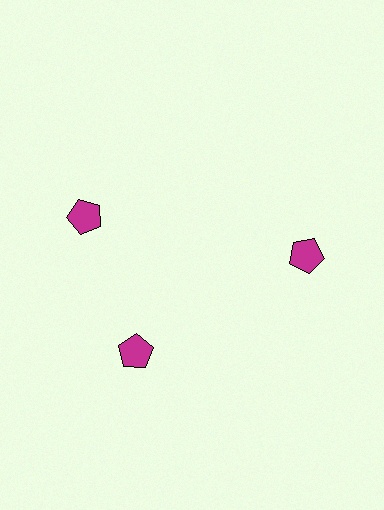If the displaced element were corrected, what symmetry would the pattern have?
It would have 3-fold rotational symmetry — the pattern would map onto itself every 120 degrees.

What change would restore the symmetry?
The symmetry would be restored by rotating it back into even spacing with its neighbors so that all 3 pentagons sit at equal angles and equal distance from the center.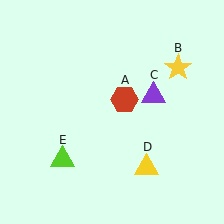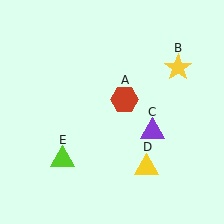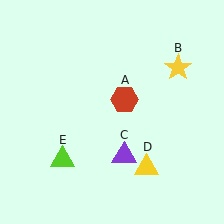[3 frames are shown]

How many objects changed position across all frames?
1 object changed position: purple triangle (object C).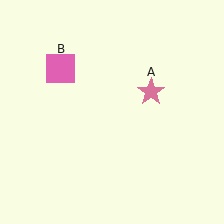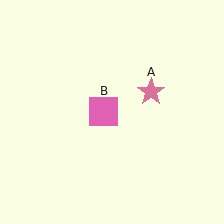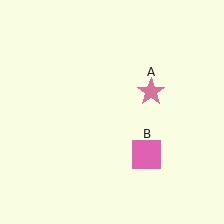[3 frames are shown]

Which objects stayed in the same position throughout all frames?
Pink star (object A) remained stationary.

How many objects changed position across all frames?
1 object changed position: pink square (object B).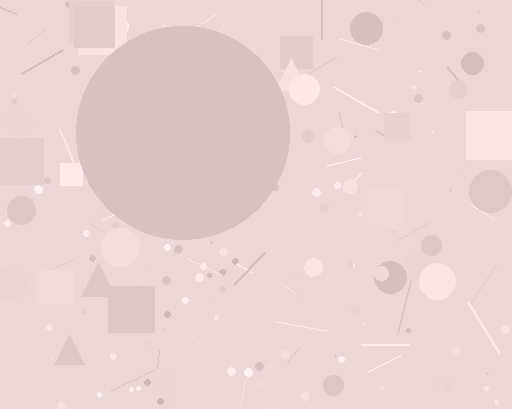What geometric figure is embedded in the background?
A circle is embedded in the background.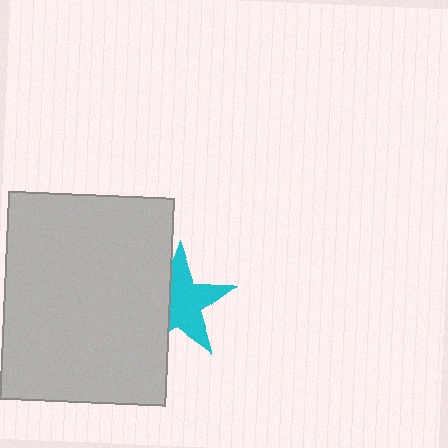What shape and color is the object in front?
The object in front is a light gray rectangle.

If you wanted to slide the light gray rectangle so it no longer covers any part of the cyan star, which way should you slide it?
Slide it left — that is the most direct way to separate the two shapes.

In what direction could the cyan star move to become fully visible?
The cyan star could move right. That would shift it out from behind the light gray rectangle entirely.